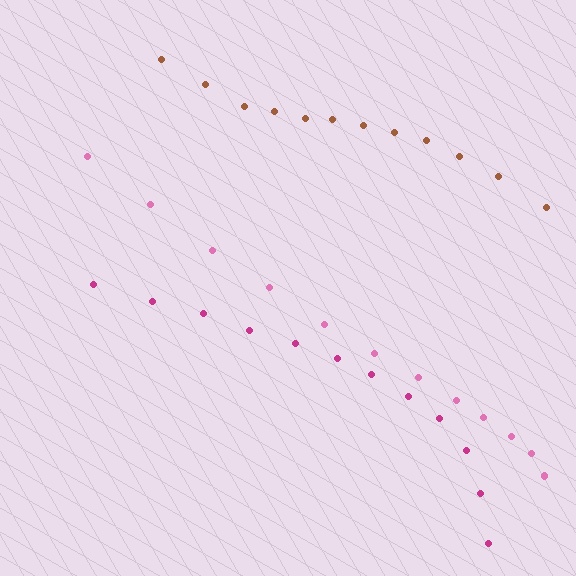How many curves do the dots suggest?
There are 3 distinct paths.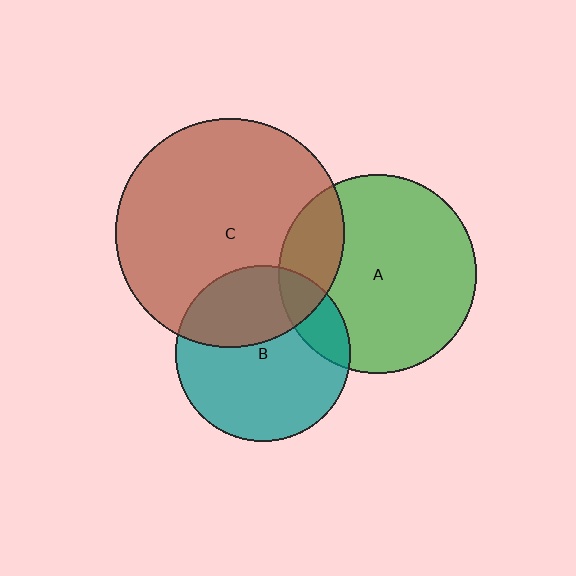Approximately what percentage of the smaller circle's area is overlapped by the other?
Approximately 20%.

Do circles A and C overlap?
Yes.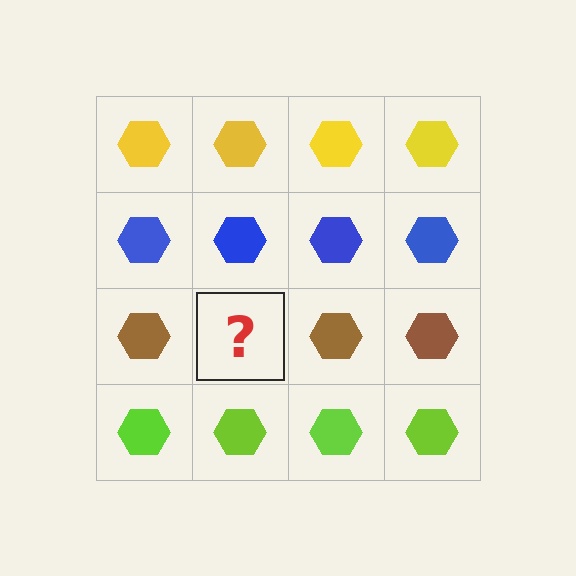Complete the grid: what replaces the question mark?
The question mark should be replaced with a brown hexagon.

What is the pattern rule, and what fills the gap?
The rule is that each row has a consistent color. The gap should be filled with a brown hexagon.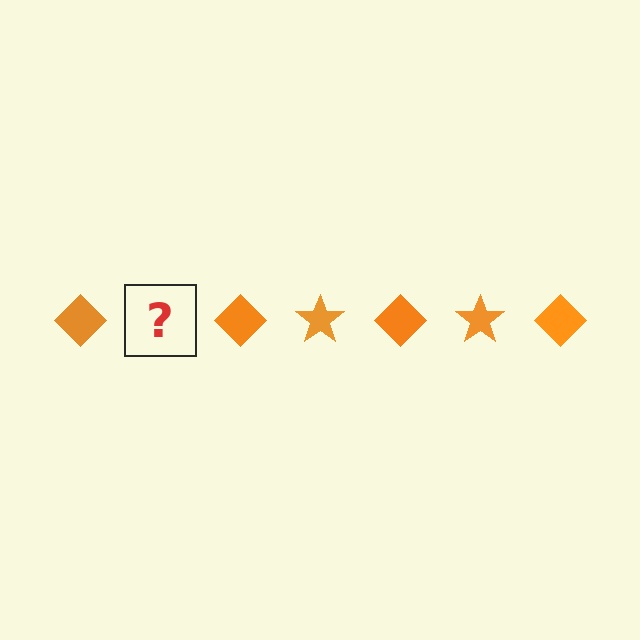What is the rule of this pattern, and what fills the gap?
The rule is that the pattern cycles through diamond, star shapes in orange. The gap should be filled with an orange star.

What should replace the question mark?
The question mark should be replaced with an orange star.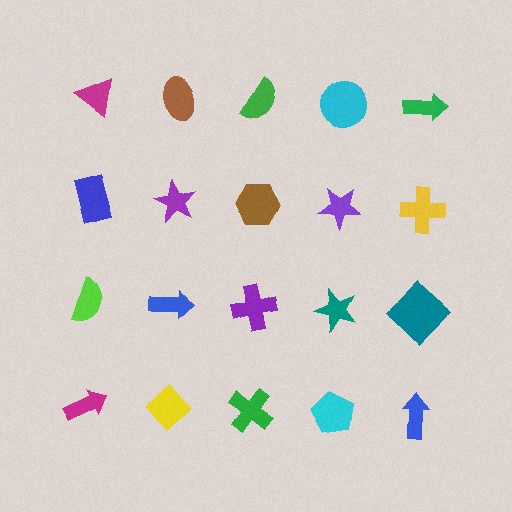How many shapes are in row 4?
5 shapes.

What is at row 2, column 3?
A brown hexagon.